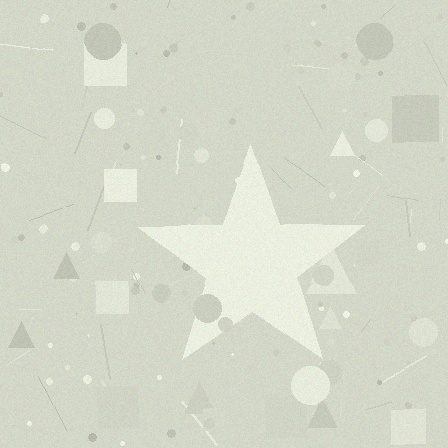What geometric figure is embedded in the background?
A star is embedded in the background.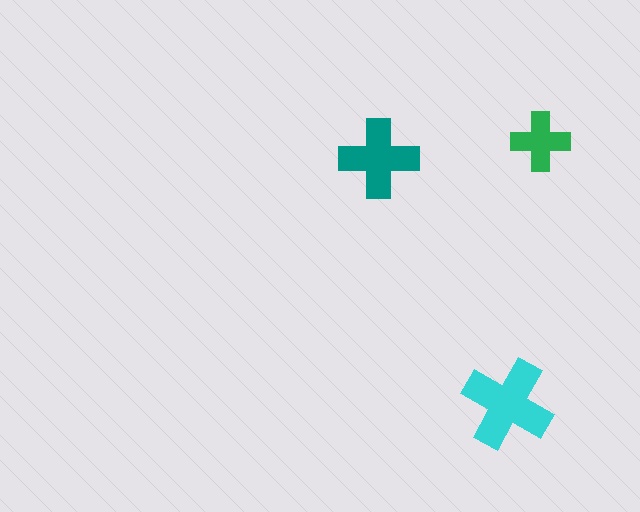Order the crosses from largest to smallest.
the cyan one, the teal one, the green one.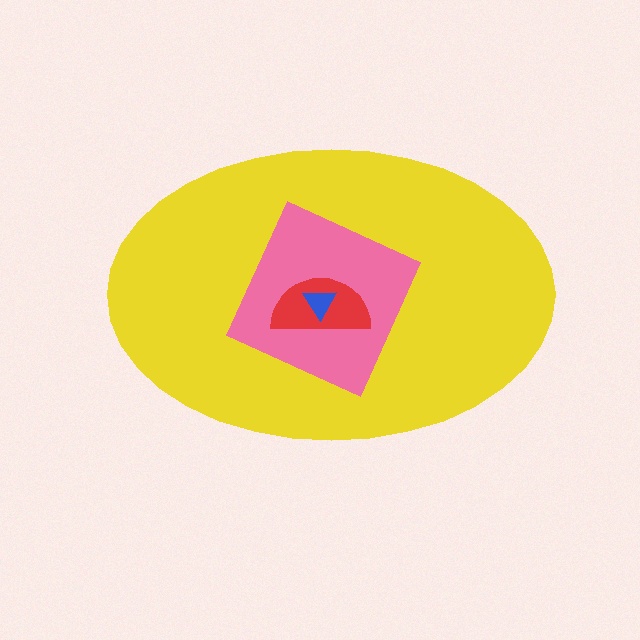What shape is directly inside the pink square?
The red semicircle.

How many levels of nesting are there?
4.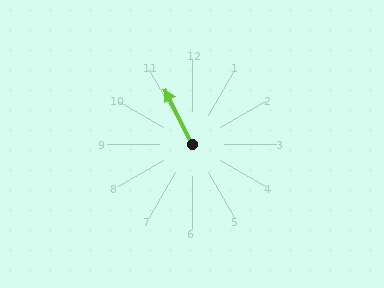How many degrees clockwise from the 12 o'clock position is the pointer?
Approximately 333 degrees.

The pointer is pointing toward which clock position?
Roughly 11 o'clock.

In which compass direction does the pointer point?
Northwest.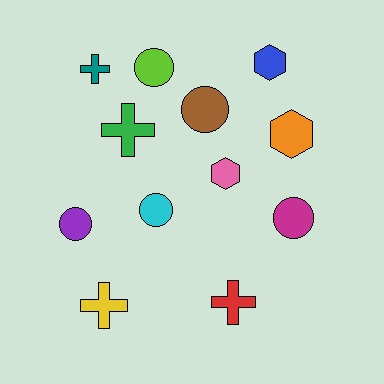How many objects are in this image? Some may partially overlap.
There are 12 objects.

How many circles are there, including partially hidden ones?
There are 5 circles.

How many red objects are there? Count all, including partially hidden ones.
There is 1 red object.